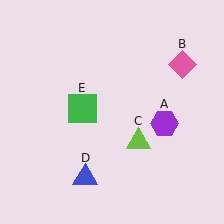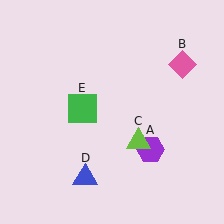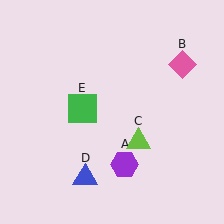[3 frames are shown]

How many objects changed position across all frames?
1 object changed position: purple hexagon (object A).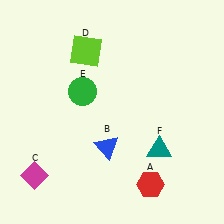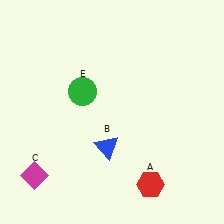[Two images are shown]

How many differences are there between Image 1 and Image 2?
There are 2 differences between the two images.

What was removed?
The teal triangle (F), the lime square (D) were removed in Image 2.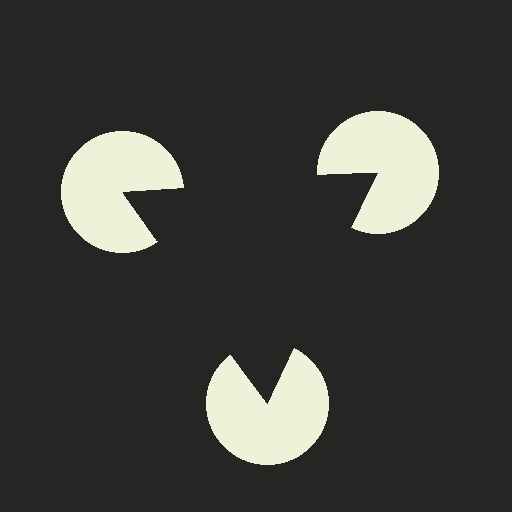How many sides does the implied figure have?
3 sides.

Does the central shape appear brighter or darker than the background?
It typically appears slightly darker than the background, even though no actual brightness change is drawn.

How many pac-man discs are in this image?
There are 3 — one at each vertex of the illusory triangle.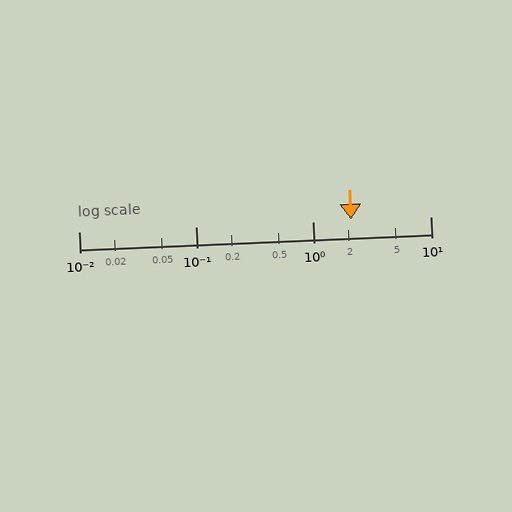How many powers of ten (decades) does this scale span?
The scale spans 3 decades, from 0.01 to 10.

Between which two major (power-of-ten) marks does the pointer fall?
The pointer is between 1 and 10.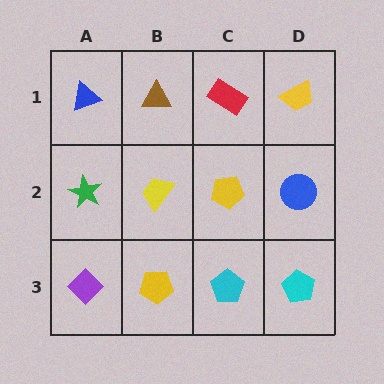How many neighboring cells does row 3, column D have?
2.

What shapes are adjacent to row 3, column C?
A yellow pentagon (row 2, column C), a yellow pentagon (row 3, column B), a cyan pentagon (row 3, column D).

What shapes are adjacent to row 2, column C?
A red rectangle (row 1, column C), a cyan pentagon (row 3, column C), a yellow trapezoid (row 2, column B), a blue circle (row 2, column D).